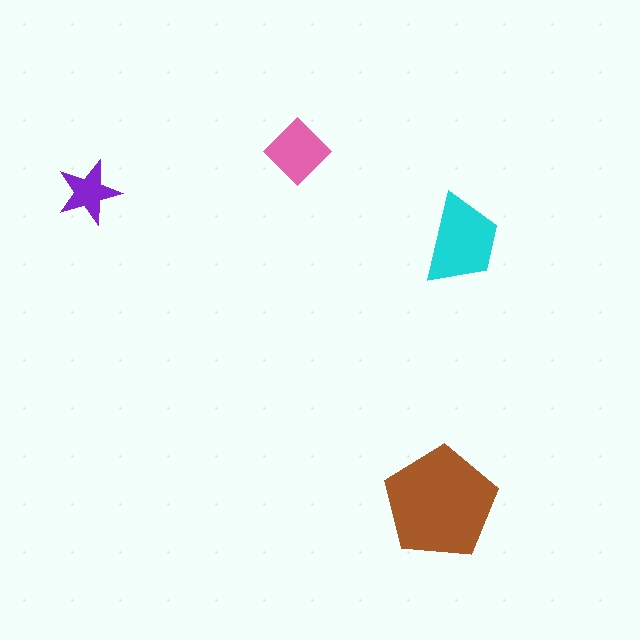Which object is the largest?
The brown pentagon.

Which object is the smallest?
The purple star.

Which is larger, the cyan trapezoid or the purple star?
The cyan trapezoid.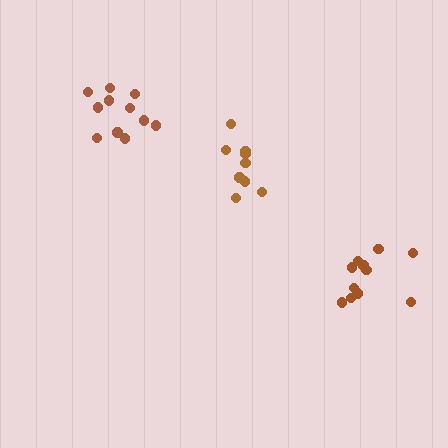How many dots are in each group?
Group 1: 11 dots, Group 2: 9 dots, Group 3: 11 dots (31 total).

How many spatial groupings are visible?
There are 3 spatial groupings.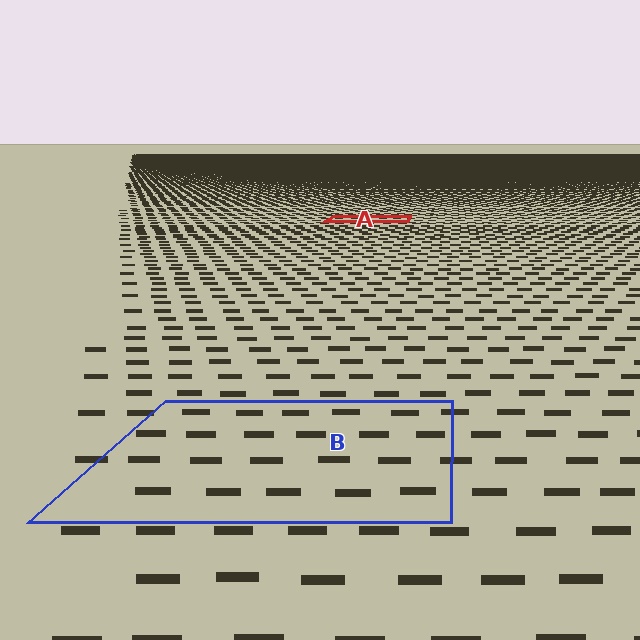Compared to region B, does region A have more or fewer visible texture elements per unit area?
Region A has more texture elements per unit area — they are packed more densely because it is farther away.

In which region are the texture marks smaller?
The texture marks are smaller in region A, because it is farther away.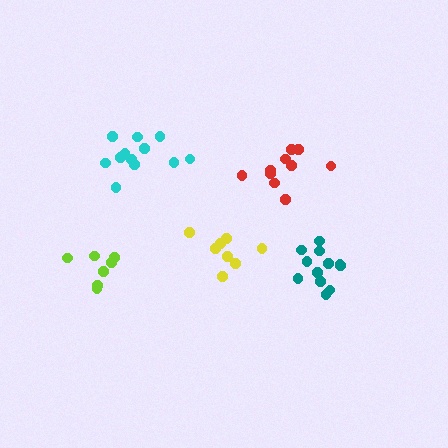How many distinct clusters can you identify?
There are 5 distinct clusters.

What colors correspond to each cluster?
The clusters are colored: yellow, teal, cyan, red, lime.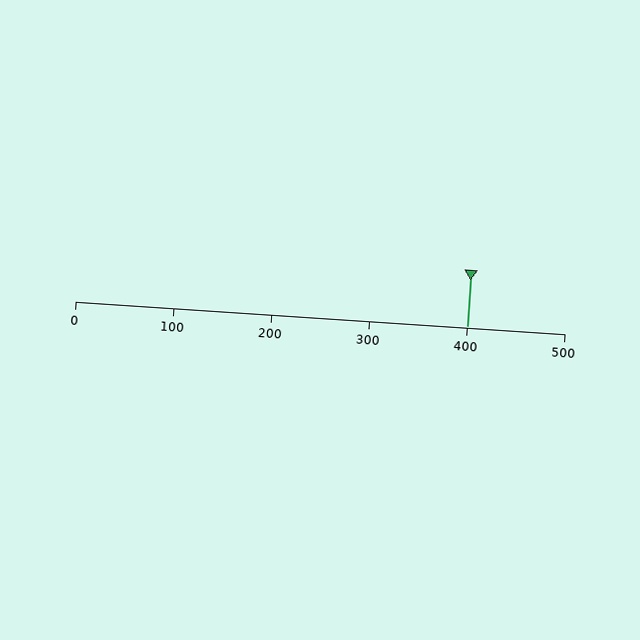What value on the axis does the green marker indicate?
The marker indicates approximately 400.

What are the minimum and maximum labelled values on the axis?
The axis runs from 0 to 500.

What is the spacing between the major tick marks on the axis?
The major ticks are spaced 100 apart.